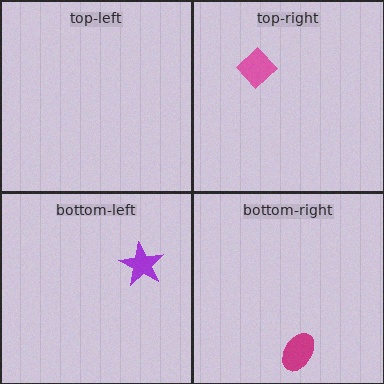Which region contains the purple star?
The bottom-left region.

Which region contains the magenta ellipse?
The bottom-right region.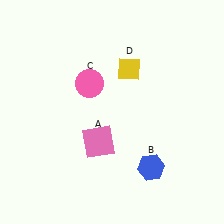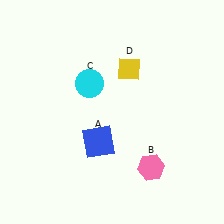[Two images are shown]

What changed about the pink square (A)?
In Image 1, A is pink. In Image 2, it changed to blue.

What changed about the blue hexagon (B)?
In Image 1, B is blue. In Image 2, it changed to pink.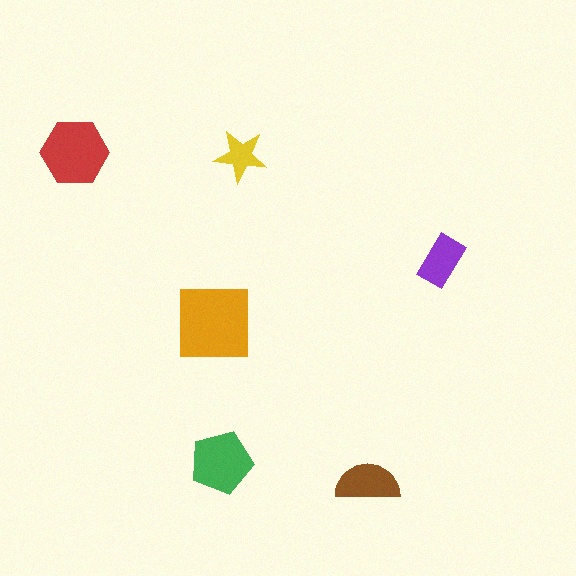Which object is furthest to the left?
The red hexagon is leftmost.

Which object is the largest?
The orange square.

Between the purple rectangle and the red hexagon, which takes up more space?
The red hexagon.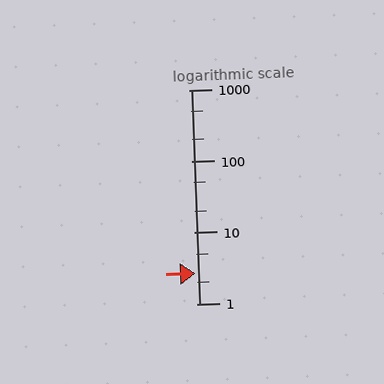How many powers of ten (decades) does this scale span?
The scale spans 3 decades, from 1 to 1000.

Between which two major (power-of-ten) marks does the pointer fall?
The pointer is between 1 and 10.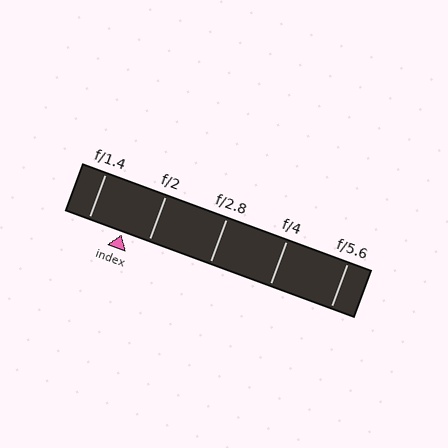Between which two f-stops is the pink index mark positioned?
The index mark is between f/1.4 and f/2.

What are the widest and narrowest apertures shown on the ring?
The widest aperture shown is f/1.4 and the narrowest is f/5.6.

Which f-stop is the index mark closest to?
The index mark is closest to f/2.